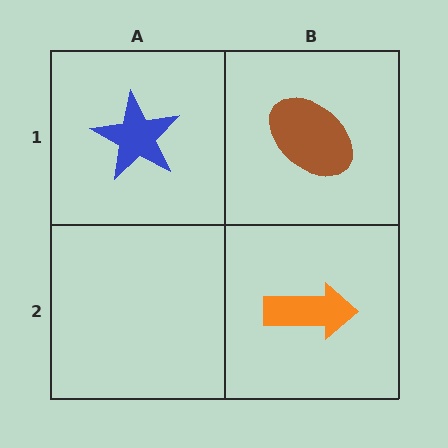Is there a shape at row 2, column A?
No, that cell is empty.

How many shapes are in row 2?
1 shape.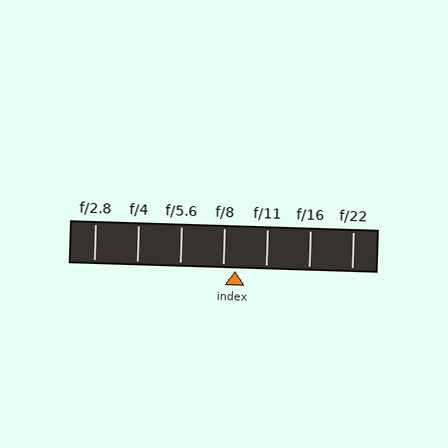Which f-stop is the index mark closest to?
The index mark is closest to f/8.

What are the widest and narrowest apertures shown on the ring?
The widest aperture shown is f/2.8 and the narrowest is f/22.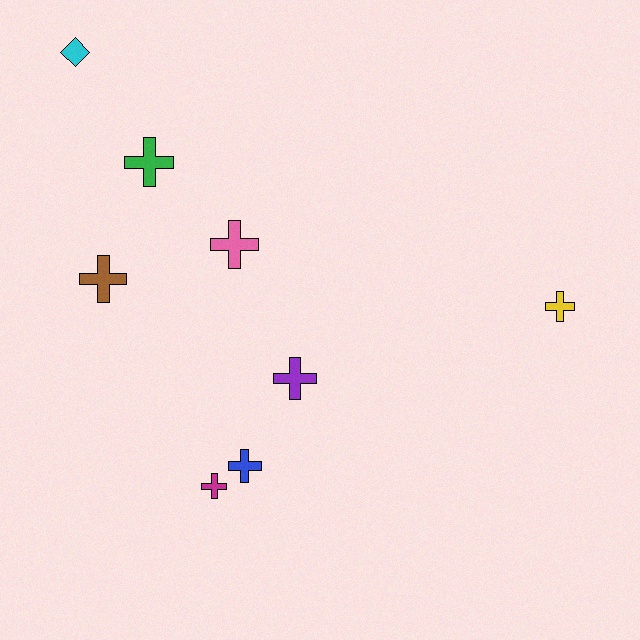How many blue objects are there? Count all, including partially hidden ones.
There is 1 blue object.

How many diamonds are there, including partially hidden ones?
There is 1 diamond.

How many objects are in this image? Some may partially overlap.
There are 8 objects.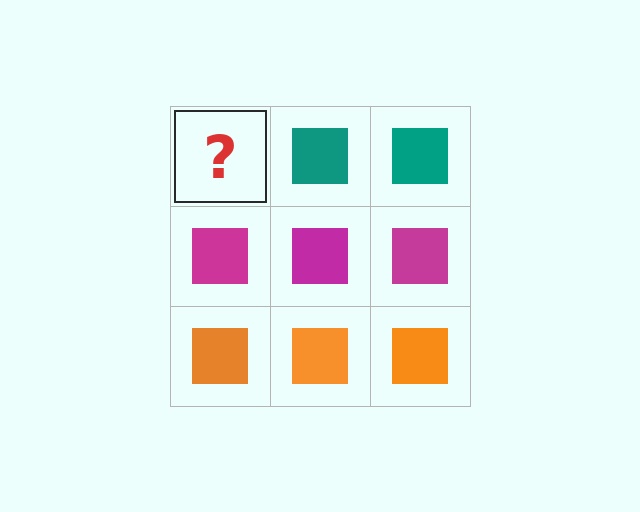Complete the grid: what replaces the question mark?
The question mark should be replaced with a teal square.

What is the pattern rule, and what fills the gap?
The rule is that each row has a consistent color. The gap should be filled with a teal square.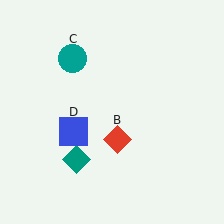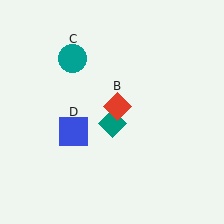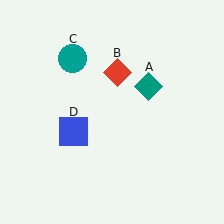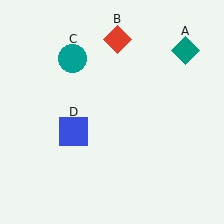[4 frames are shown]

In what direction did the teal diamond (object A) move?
The teal diamond (object A) moved up and to the right.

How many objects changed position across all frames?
2 objects changed position: teal diamond (object A), red diamond (object B).